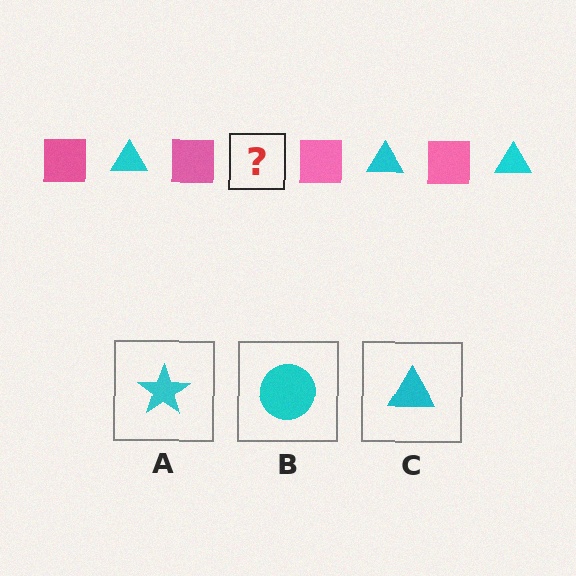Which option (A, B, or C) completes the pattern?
C.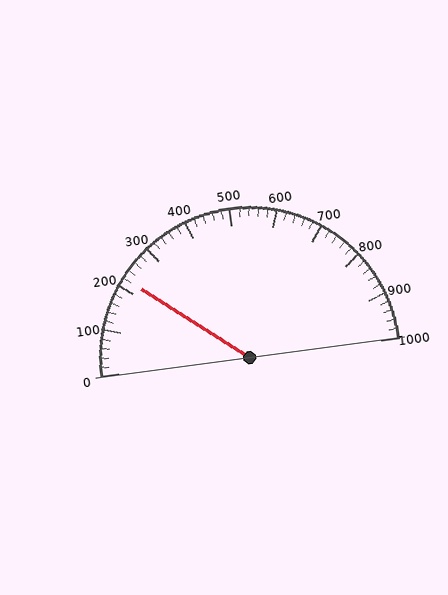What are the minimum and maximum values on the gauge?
The gauge ranges from 0 to 1000.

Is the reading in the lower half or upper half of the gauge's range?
The reading is in the lower half of the range (0 to 1000).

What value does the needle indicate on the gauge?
The needle indicates approximately 220.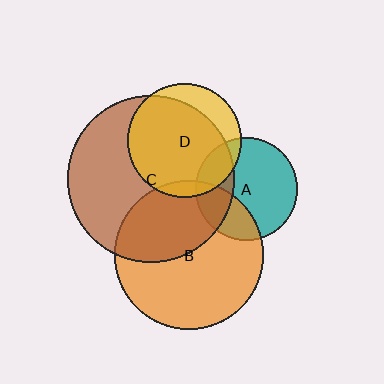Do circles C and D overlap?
Yes.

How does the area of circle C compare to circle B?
Approximately 1.3 times.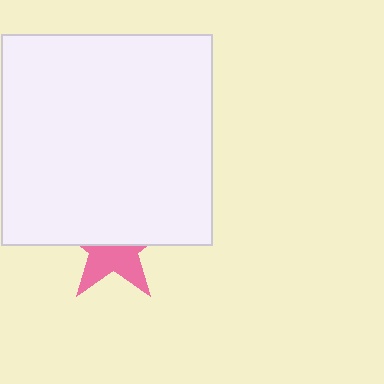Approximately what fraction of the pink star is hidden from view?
Roughly 54% of the pink star is hidden behind the white square.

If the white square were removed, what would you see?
You would see the complete pink star.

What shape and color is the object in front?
The object in front is a white square.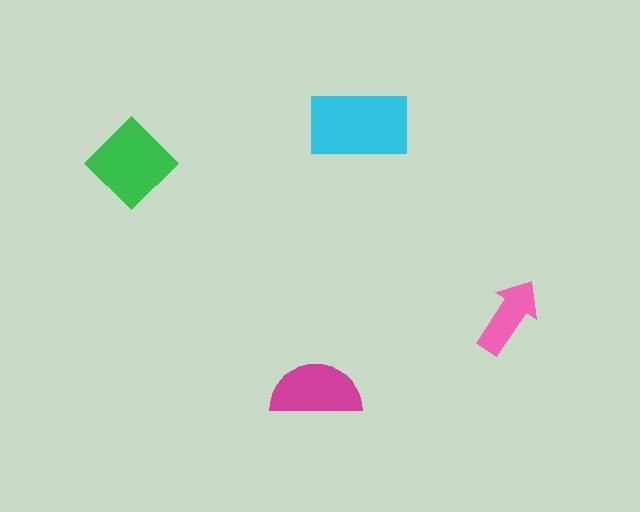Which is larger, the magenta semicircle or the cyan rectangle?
The cyan rectangle.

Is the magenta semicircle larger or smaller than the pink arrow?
Larger.